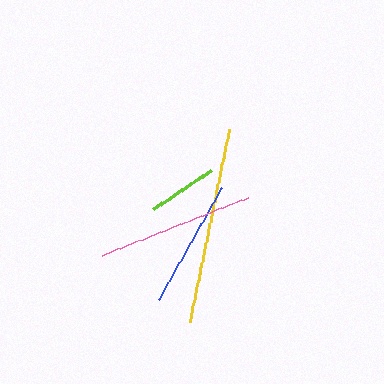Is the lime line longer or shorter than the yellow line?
The yellow line is longer than the lime line.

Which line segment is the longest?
The yellow line is the longest at approximately 197 pixels.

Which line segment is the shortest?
The lime line is the shortest at approximately 70 pixels.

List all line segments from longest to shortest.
From longest to shortest: yellow, pink, blue, lime.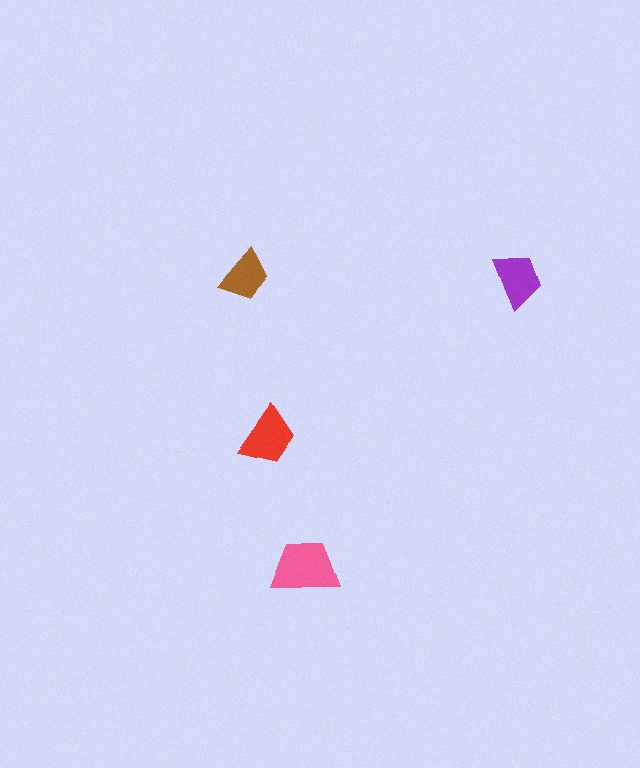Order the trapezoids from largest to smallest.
the pink one, the red one, the purple one, the brown one.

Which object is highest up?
The brown trapezoid is topmost.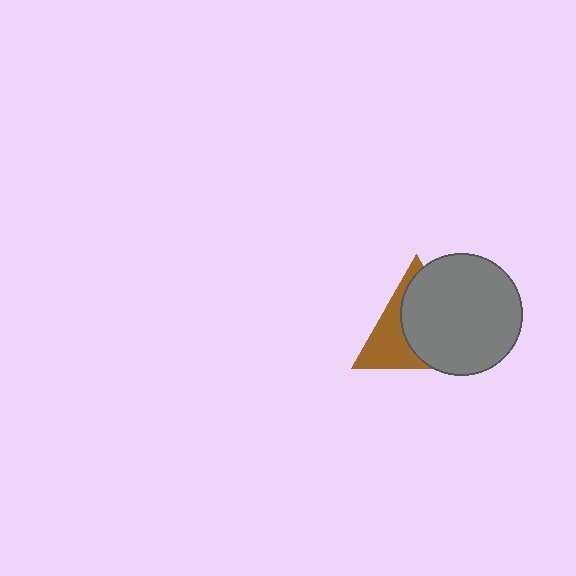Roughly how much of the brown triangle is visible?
A small part of it is visible (roughly 40%).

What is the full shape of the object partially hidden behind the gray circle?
The partially hidden object is a brown triangle.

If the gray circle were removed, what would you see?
You would see the complete brown triangle.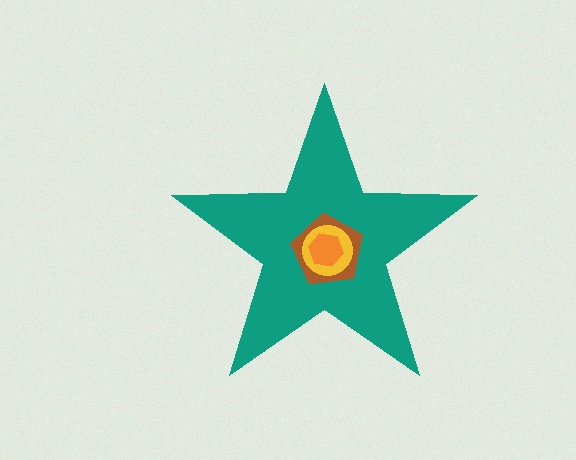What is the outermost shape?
The teal star.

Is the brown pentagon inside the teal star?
Yes.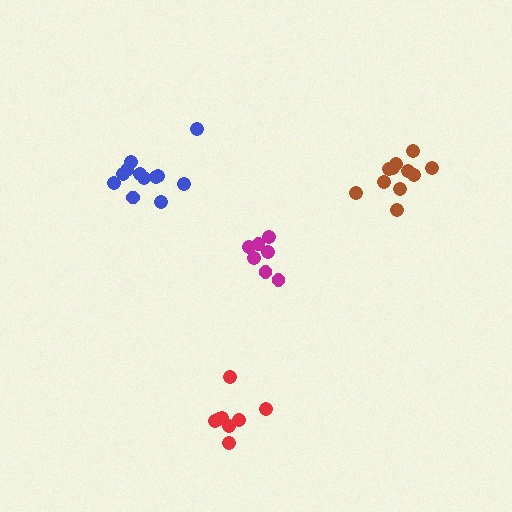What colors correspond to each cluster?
The clusters are colored: magenta, red, blue, brown.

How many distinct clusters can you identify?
There are 4 distinct clusters.